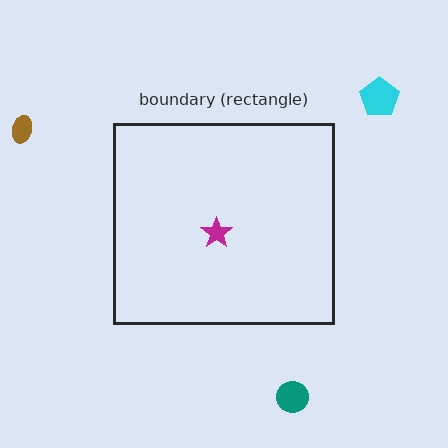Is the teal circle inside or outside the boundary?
Outside.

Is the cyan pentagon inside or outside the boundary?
Outside.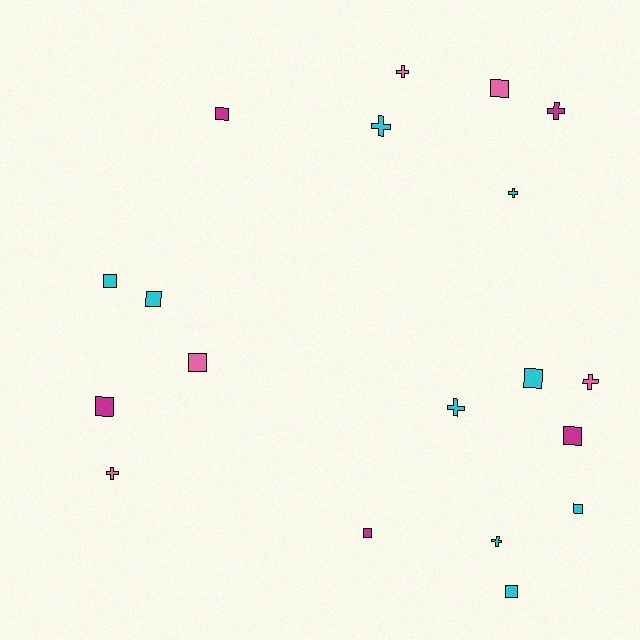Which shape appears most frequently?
Square, with 11 objects.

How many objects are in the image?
There are 19 objects.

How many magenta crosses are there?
There is 1 magenta cross.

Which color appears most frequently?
Cyan, with 9 objects.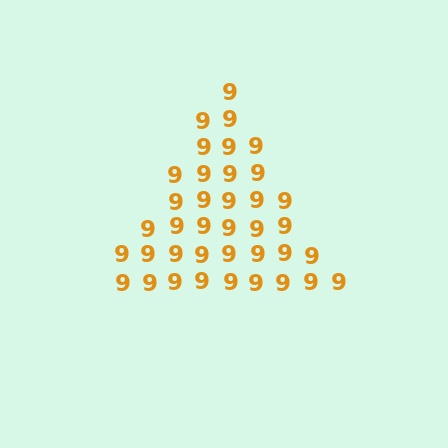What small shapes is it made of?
It is made of small digit 9's.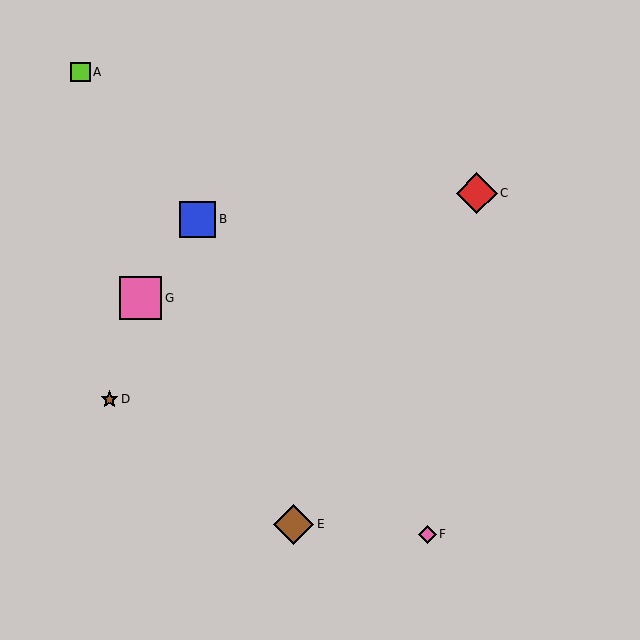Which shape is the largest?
The pink square (labeled G) is the largest.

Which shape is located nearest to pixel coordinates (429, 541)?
The pink diamond (labeled F) at (427, 534) is nearest to that location.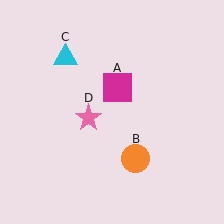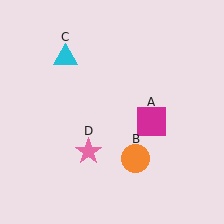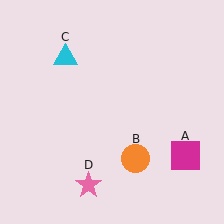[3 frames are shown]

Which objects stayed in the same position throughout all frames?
Orange circle (object B) and cyan triangle (object C) remained stationary.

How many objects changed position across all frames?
2 objects changed position: magenta square (object A), pink star (object D).